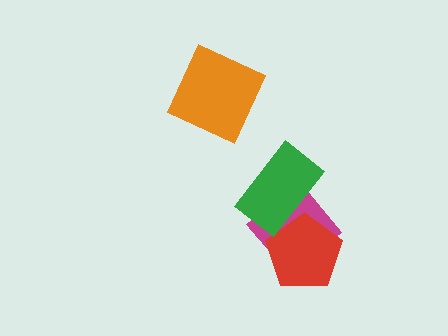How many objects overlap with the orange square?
0 objects overlap with the orange square.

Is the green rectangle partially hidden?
No, no other shape covers it.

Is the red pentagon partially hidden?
Yes, it is partially covered by another shape.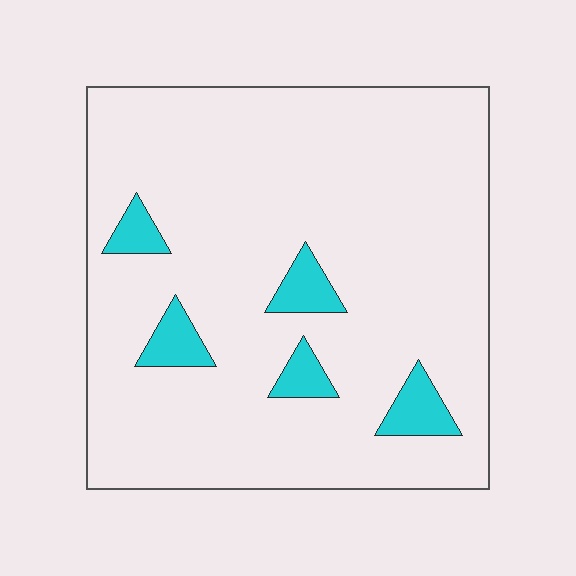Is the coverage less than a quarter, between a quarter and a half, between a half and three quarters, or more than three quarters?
Less than a quarter.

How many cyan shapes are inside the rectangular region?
5.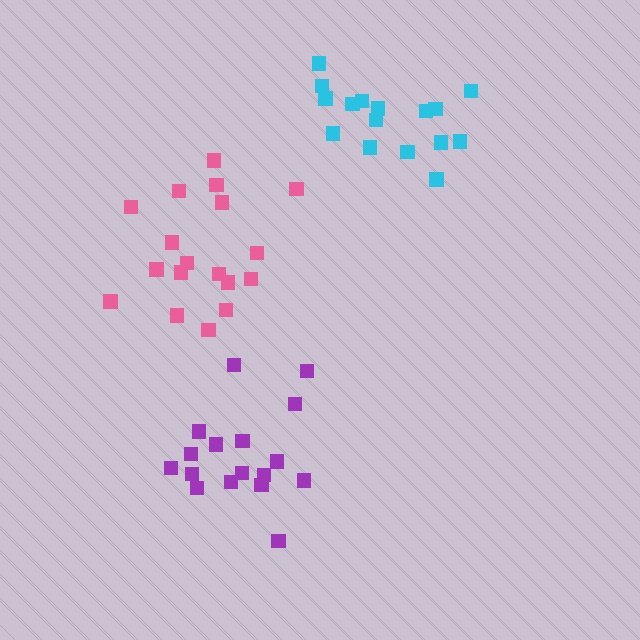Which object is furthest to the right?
The cyan cluster is rightmost.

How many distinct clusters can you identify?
There are 3 distinct clusters.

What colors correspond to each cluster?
The clusters are colored: purple, pink, cyan.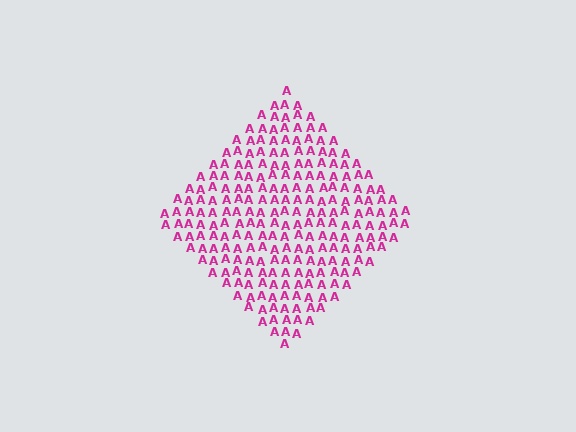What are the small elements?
The small elements are letter A's.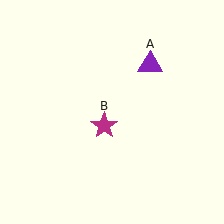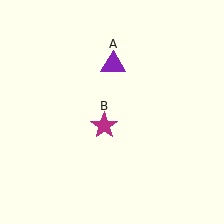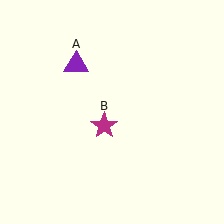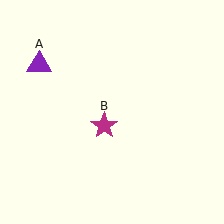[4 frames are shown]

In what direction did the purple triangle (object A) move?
The purple triangle (object A) moved left.